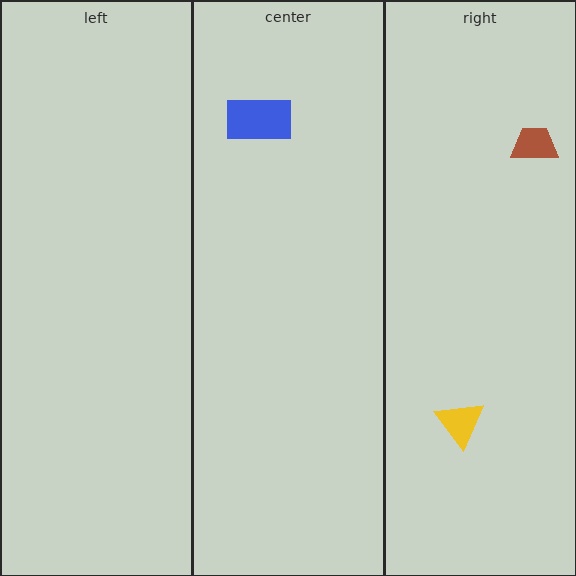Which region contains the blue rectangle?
The center region.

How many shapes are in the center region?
1.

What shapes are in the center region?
The blue rectangle.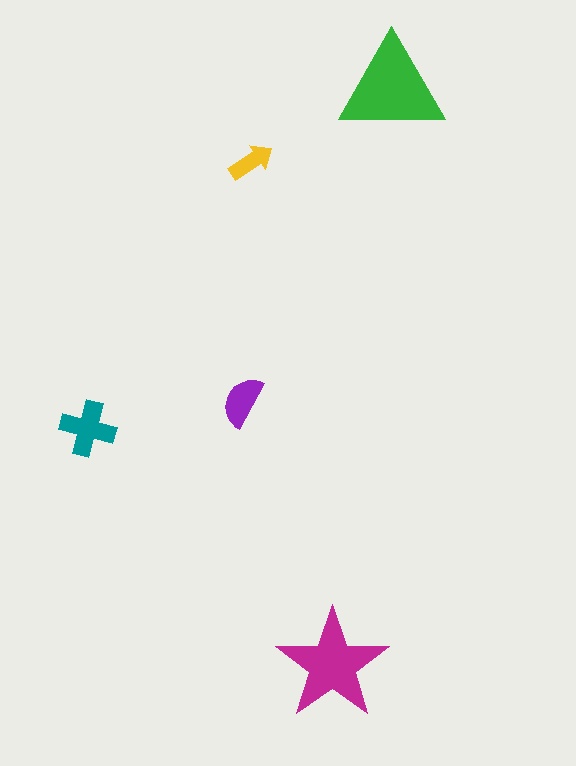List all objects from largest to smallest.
The green triangle, the magenta star, the teal cross, the purple semicircle, the yellow arrow.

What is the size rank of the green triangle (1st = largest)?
1st.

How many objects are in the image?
There are 5 objects in the image.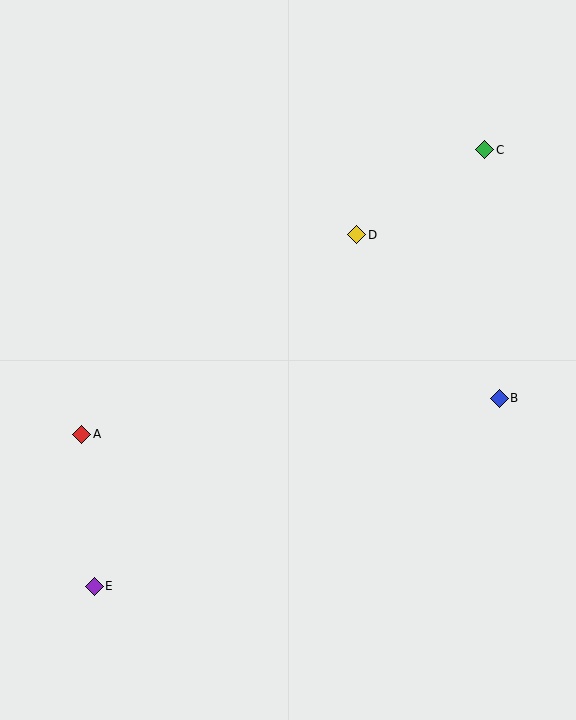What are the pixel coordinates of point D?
Point D is at (357, 235).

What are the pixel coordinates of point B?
Point B is at (499, 398).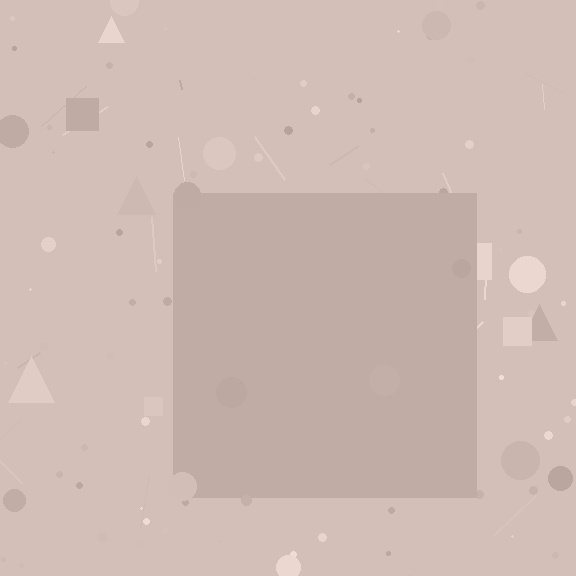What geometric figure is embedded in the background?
A square is embedded in the background.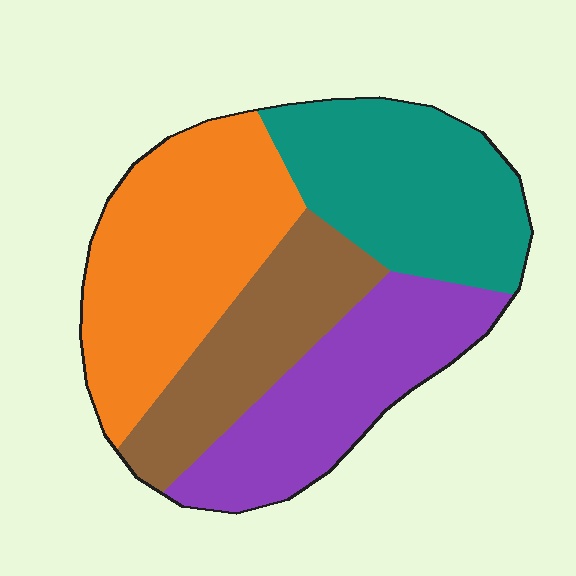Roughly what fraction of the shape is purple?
Purple takes up less than a quarter of the shape.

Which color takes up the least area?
Brown, at roughly 20%.